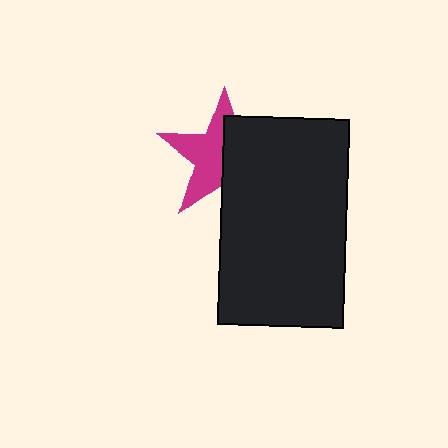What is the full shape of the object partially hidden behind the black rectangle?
The partially hidden object is a magenta star.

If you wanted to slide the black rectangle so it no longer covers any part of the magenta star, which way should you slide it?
Slide it right — that is the most direct way to separate the two shapes.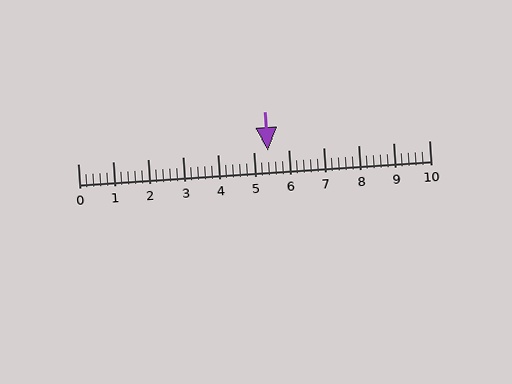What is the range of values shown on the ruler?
The ruler shows values from 0 to 10.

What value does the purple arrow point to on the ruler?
The purple arrow points to approximately 5.4.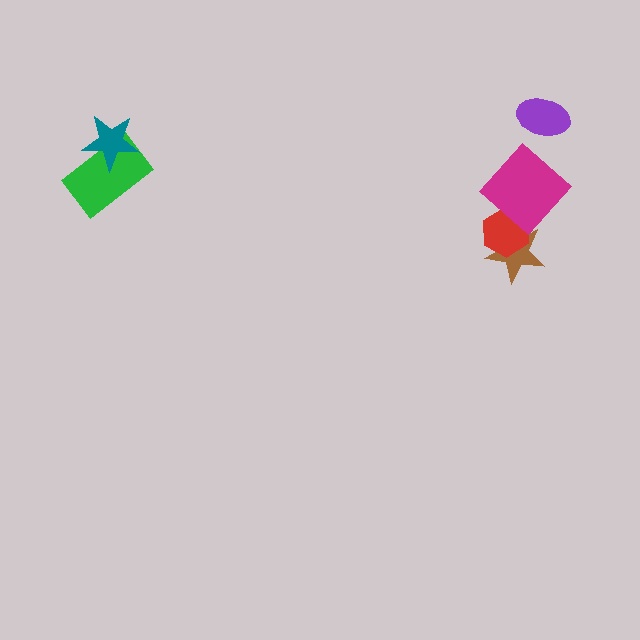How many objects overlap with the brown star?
2 objects overlap with the brown star.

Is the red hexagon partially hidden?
Yes, it is partially covered by another shape.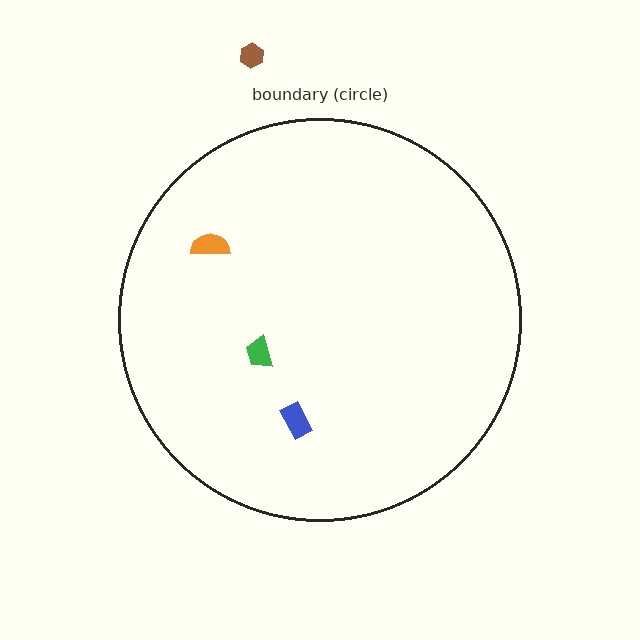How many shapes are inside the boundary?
3 inside, 1 outside.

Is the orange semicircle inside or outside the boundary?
Inside.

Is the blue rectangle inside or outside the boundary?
Inside.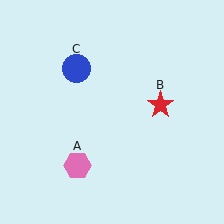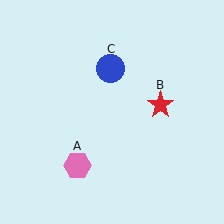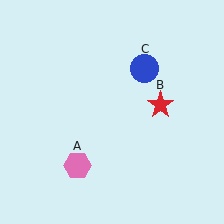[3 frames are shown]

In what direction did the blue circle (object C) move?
The blue circle (object C) moved right.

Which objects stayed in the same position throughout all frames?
Pink hexagon (object A) and red star (object B) remained stationary.